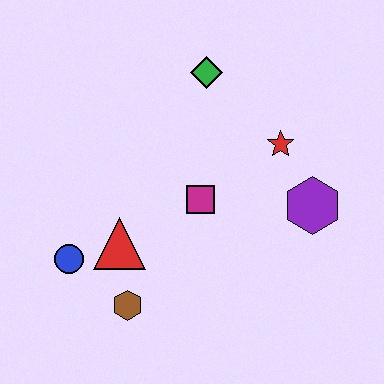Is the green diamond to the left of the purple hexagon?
Yes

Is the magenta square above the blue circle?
Yes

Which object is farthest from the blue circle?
The purple hexagon is farthest from the blue circle.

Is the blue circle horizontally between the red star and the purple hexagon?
No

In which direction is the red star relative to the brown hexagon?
The red star is above the brown hexagon.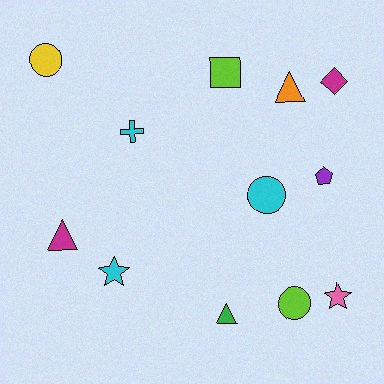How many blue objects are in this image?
There are no blue objects.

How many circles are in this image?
There are 3 circles.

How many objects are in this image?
There are 12 objects.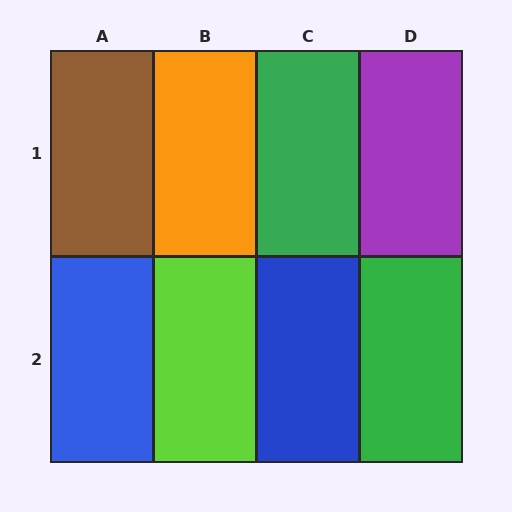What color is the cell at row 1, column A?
Brown.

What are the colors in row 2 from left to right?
Blue, lime, blue, green.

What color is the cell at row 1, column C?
Green.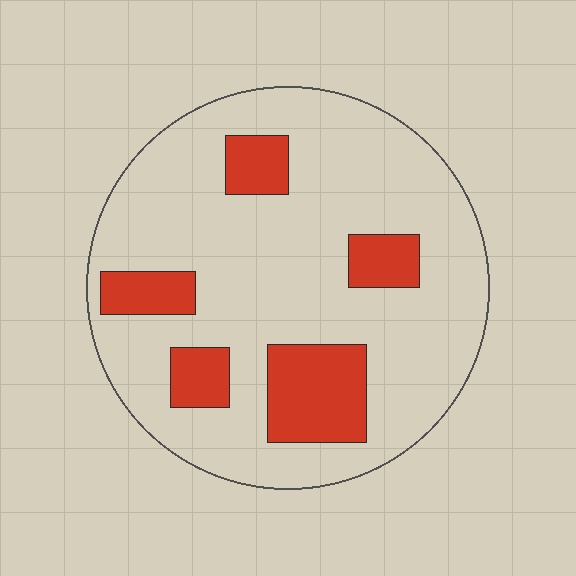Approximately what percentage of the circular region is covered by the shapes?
Approximately 20%.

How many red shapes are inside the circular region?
5.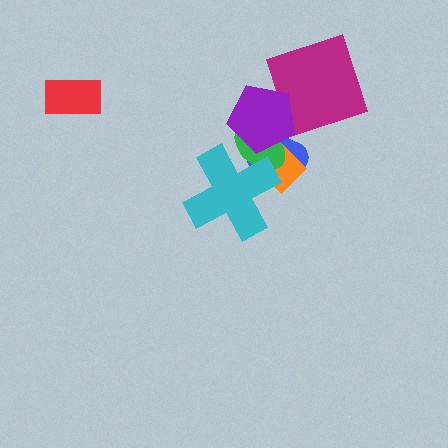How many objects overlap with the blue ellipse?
4 objects overlap with the blue ellipse.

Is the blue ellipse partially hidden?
Yes, it is partially covered by another shape.